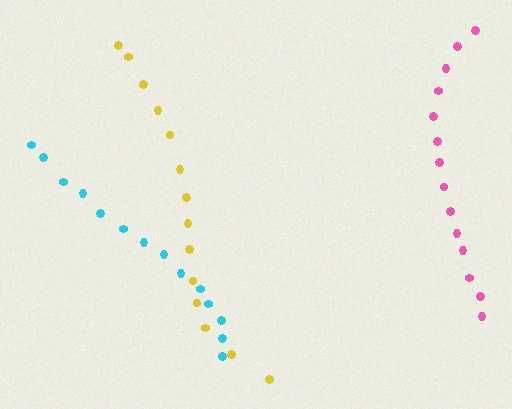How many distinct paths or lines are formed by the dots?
There are 3 distinct paths.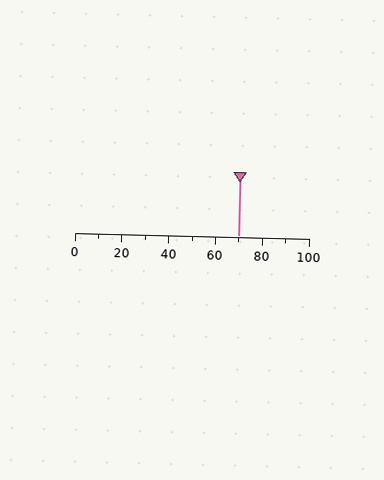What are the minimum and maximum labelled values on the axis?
The axis runs from 0 to 100.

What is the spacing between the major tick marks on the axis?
The major ticks are spaced 20 apart.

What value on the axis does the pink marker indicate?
The marker indicates approximately 70.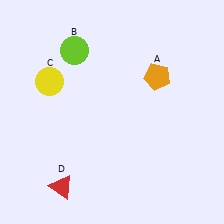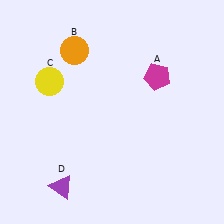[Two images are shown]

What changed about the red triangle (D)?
In Image 1, D is red. In Image 2, it changed to purple.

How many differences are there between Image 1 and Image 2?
There are 3 differences between the two images.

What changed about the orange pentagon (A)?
In Image 1, A is orange. In Image 2, it changed to magenta.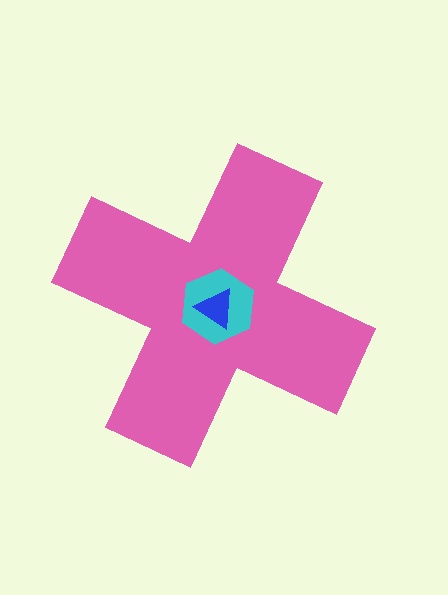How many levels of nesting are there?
3.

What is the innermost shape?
The blue triangle.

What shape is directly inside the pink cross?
The cyan hexagon.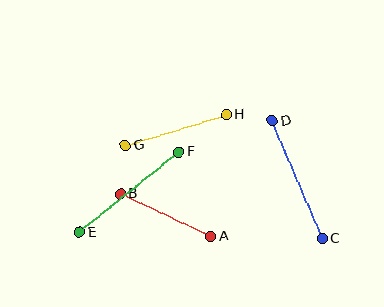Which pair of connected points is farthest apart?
Points E and F are farthest apart.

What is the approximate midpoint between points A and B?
The midpoint is at approximately (165, 215) pixels.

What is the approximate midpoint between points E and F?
The midpoint is at approximately (129, 192) pixels.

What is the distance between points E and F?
The distance is approximately 128 pixels.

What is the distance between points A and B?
The distance is approximately 100 pixels.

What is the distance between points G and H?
The distance is approximately 106 pixels.